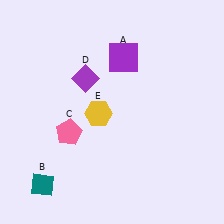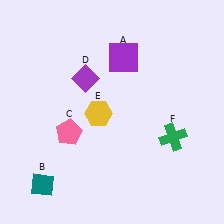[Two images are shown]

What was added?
A green cross (F) was added in Image 2.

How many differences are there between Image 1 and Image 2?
There is 1 difference between the two images.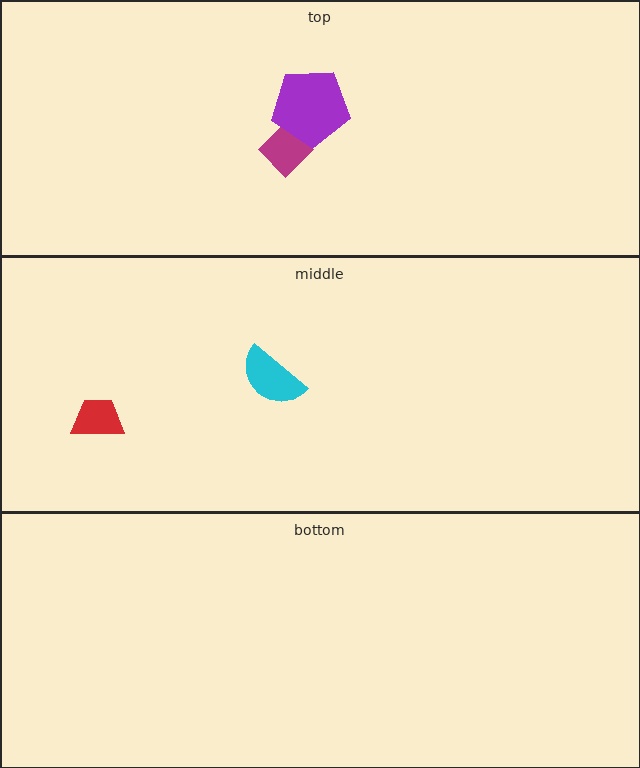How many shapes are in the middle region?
2.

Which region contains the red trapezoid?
The middle region.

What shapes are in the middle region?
The cyan semicircle, the red trapezoid.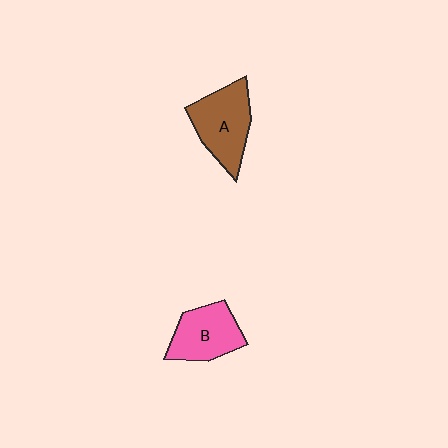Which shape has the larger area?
Shape A (brown).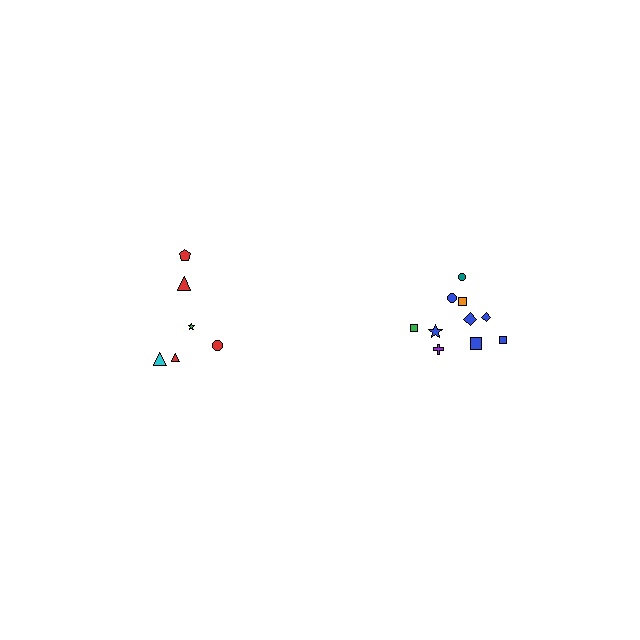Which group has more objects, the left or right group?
The right group.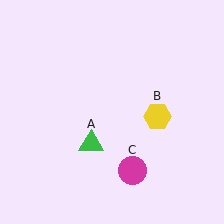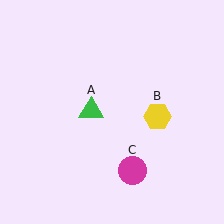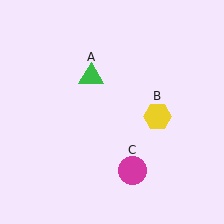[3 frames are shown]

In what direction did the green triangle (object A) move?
The green triangle (object A) moved up.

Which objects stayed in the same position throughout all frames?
Yellow hexagon (object B) and magenta circle (object C) remained stationary.